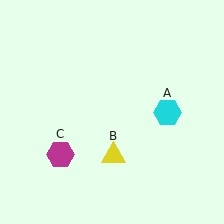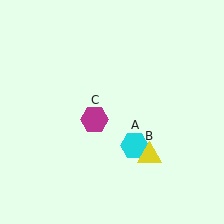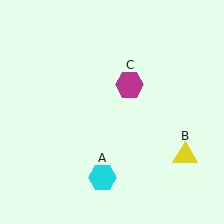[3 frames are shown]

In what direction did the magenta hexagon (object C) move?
The magenta hexagon (object C) moved up and to the right.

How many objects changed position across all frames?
3 objects changed position: cyan hexagon (object A), yellow triangle (object B), magenta hexagon (object C).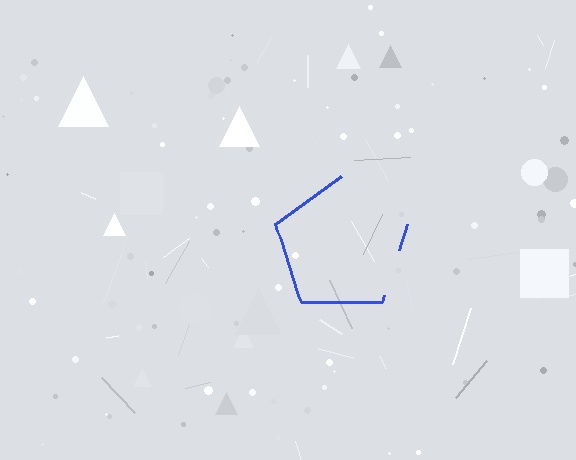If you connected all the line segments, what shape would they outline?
They would outline a pentagon.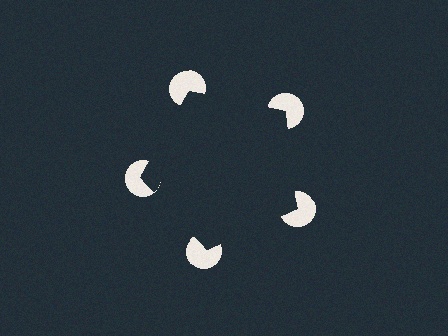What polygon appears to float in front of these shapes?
An illusory pentagon — its edges are inferred from the aligned wedge cuts in the pac-man discs, not physically drawn.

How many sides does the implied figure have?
5 sides.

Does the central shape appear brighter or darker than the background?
It typically appears slightly darker than the background, even though no actual brightness change is drawn.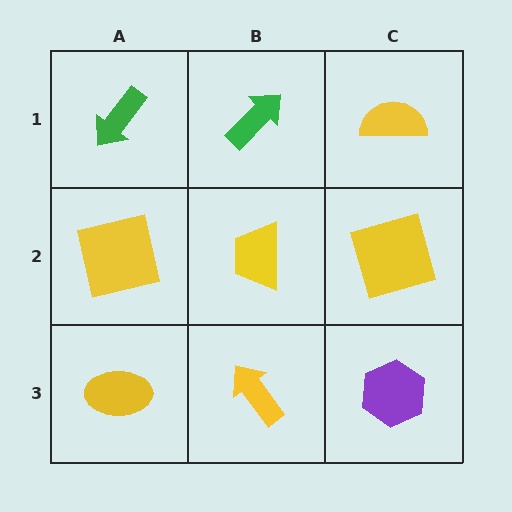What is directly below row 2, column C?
A purple hexagon.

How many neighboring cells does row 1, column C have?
2.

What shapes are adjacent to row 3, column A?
A yellow square (row 2, column A), a yellow arrow (row 3, column B).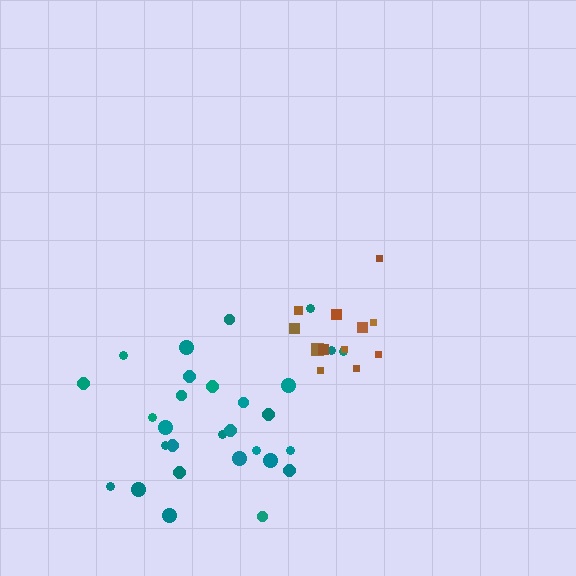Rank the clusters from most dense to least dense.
brown, teal.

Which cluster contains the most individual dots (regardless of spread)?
Teal (29).